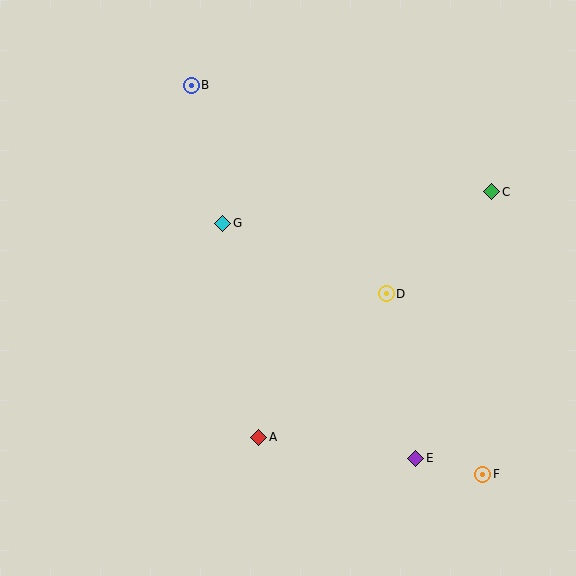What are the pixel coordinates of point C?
Point C is at (492, 192).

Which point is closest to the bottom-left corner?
Point A is closest to the bottom-left corner.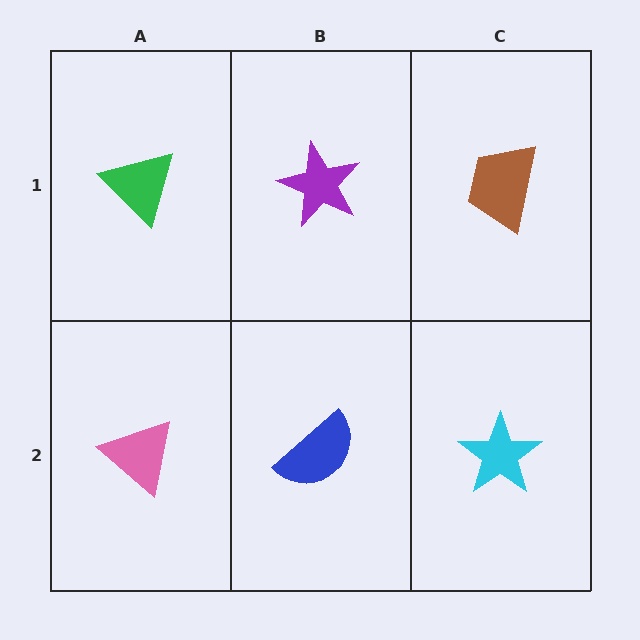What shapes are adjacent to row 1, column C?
A cyan star (row 2, column C), a purple star (row 1, column B).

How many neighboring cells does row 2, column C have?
2.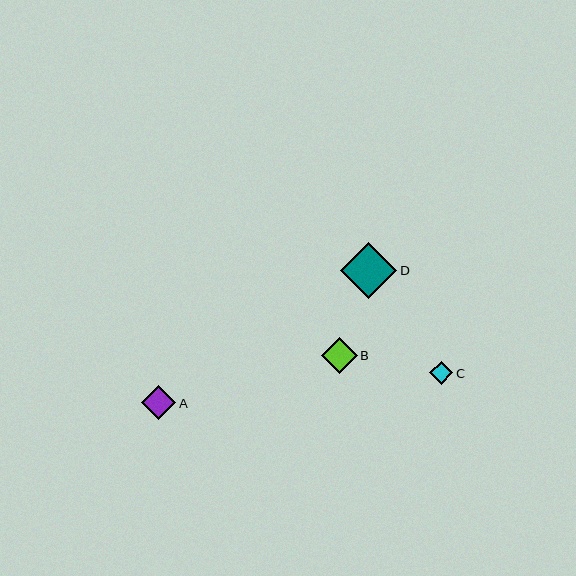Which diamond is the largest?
Diamond D is the largest with a size of approximately 56 pixels.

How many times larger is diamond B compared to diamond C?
Diamond B is approximately 1.6 times the size of diamond C.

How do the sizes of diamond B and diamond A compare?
Diamond B and diamond A are approximately the same size.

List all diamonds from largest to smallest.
From largest to smallest: D, B, A, C.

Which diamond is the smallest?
Diamond C is the smallest with a size of approximately 23 pixels.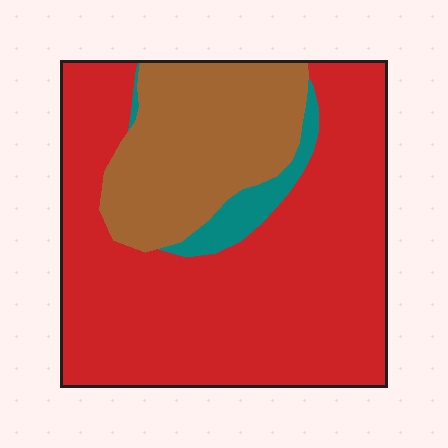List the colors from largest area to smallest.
From largest to smallest: red, brown, teal.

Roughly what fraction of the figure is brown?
Brown takes up about one quarter (1/4) of the figure.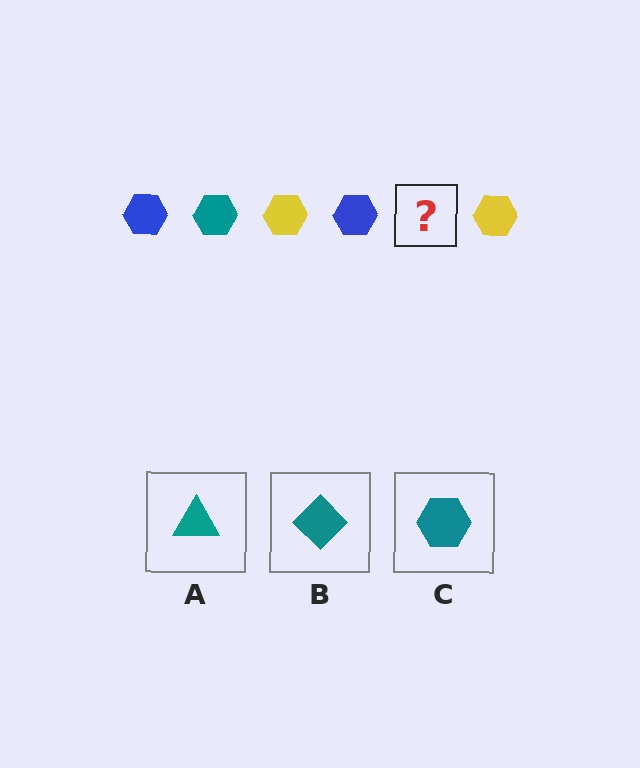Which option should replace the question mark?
Option C.